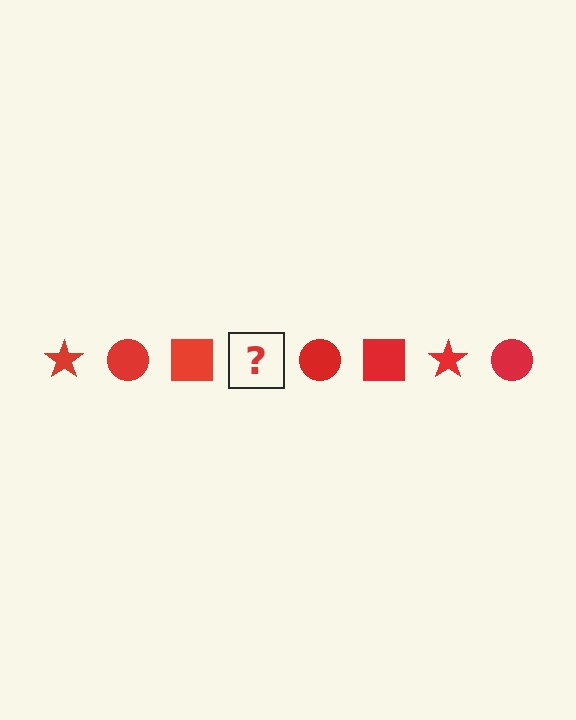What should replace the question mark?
The question mark should be replaced with a red star.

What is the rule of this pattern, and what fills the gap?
The rule is that the pattern cycles through star, circle, square shapes in red. The gap should be filled with a red star.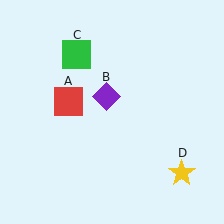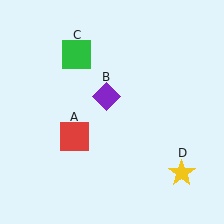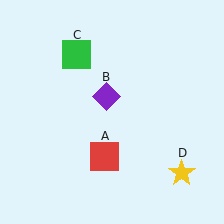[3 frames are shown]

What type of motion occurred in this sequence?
The red square (object A) rotated counterclockwise around the center of the scene.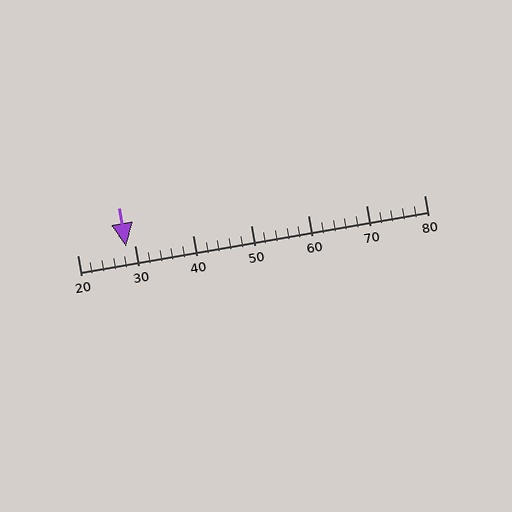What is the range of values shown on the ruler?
The ruler shows values from 20 to 80.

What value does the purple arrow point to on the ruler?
The purple arrow points to approximately 28.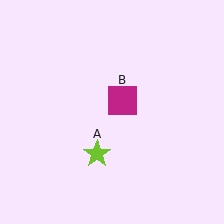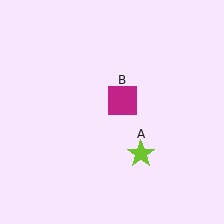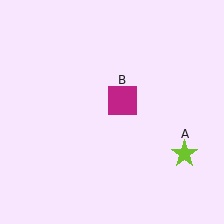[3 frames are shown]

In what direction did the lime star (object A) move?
The lime star (object A) moved right.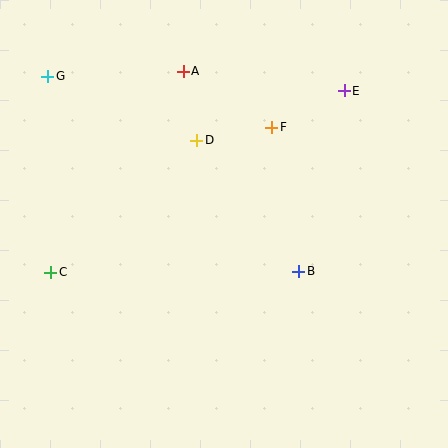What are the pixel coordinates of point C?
Point C is at (51, 272).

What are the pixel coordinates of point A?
Point A is at (183, 71).